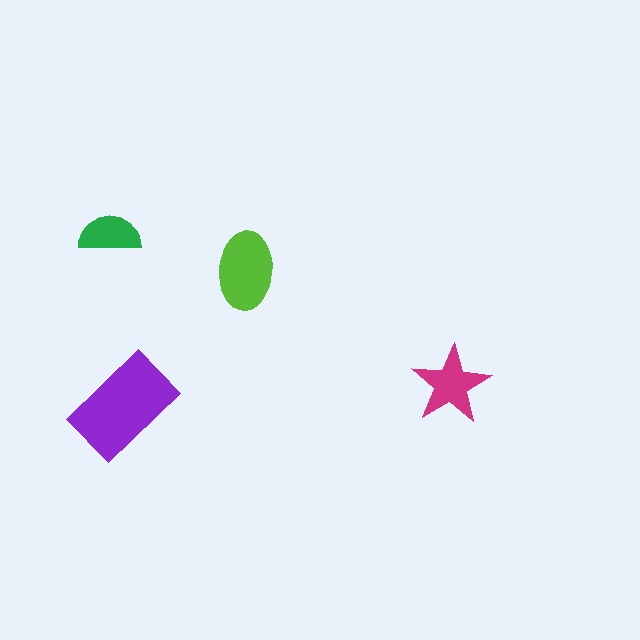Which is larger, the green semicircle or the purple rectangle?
The purple rectangle.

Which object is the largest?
The purple rectangle.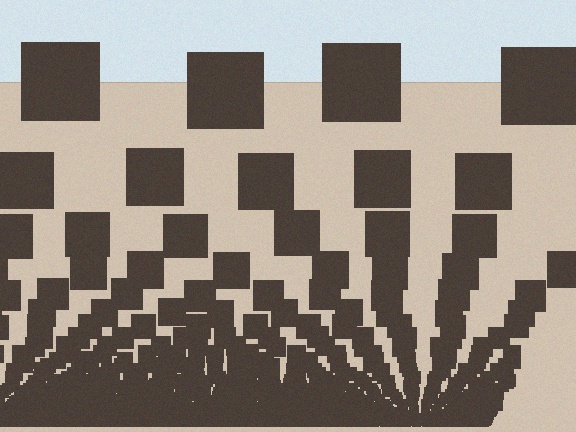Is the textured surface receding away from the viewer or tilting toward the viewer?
The surface appears to tilt toward the viewer. Texture elements get larger and sparser toward the top.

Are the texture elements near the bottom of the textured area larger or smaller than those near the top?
Smaller. The gradient is inverted — elements near the bottom are smaller and denser.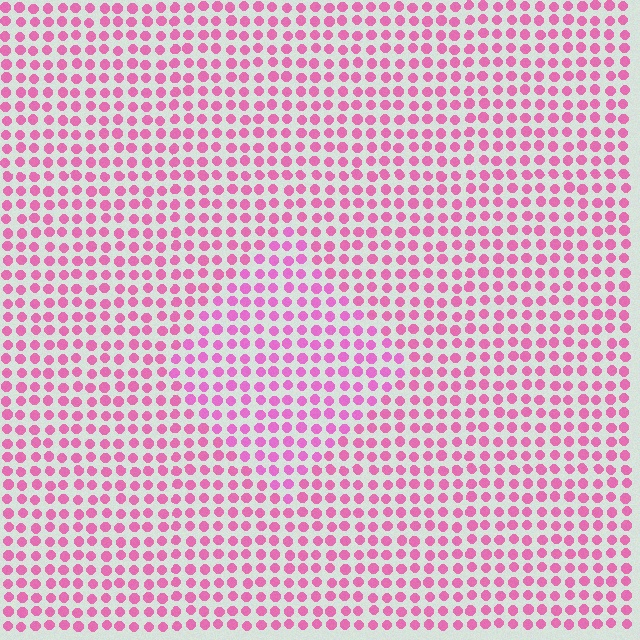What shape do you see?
I see a diamond.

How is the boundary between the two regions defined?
The boundary is defined purely by a slight shift in hue (about 14 degrees). Spacing, size, and orientation are identical on both sides.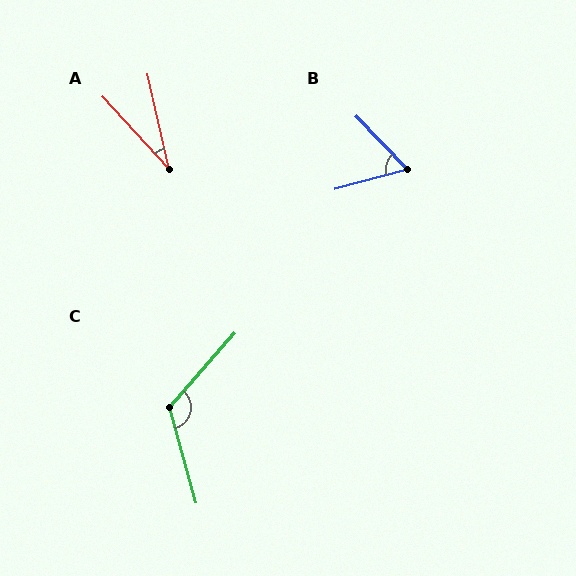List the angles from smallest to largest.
A (30°), B (61°), C (123°).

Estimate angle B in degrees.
Approximately 61 degrees.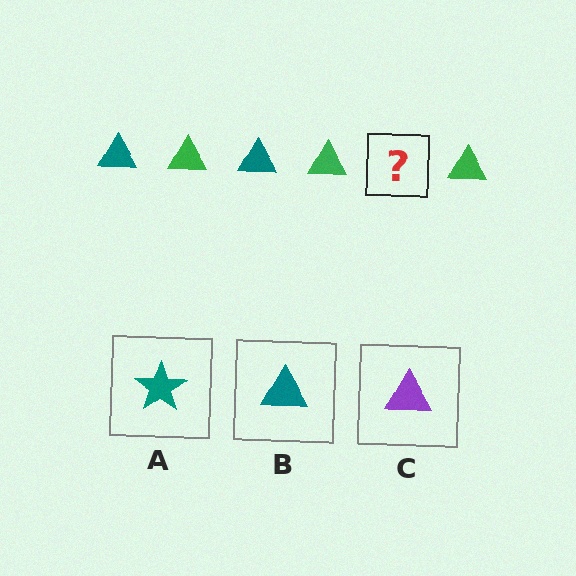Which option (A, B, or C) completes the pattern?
B.